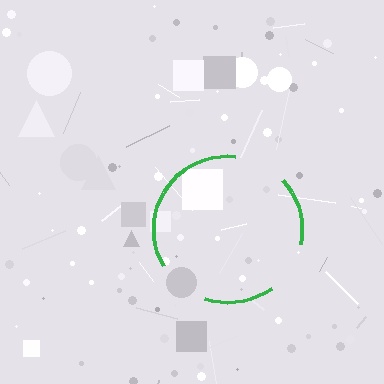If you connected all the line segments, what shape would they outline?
They would outline a circle.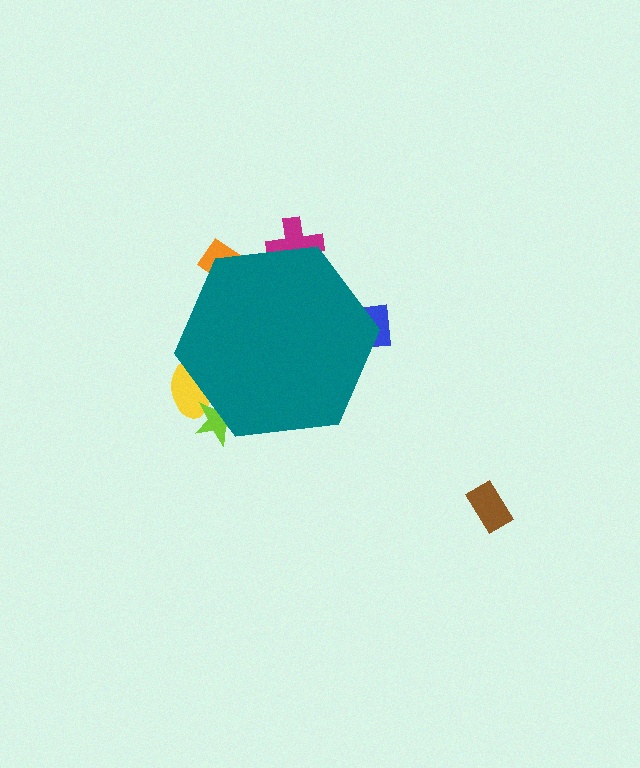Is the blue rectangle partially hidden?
Yes, the blue rectangle is partially hidden behind the teal hexagon.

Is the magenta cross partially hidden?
Yes, the magenta cross is partially hidden behind the teal hexagon.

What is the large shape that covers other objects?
A teal hexagon.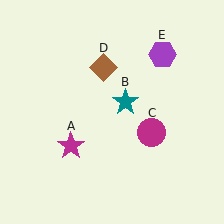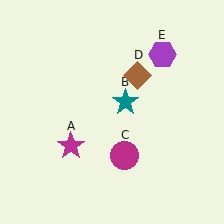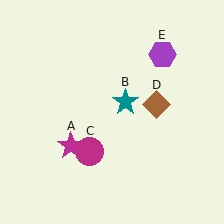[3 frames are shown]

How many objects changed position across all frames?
2 objects changed position: magenta circle (object C), brown diamond (object D).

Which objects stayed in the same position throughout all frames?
Magenta star (object A) and teal star (object B) and purple hexagon (object E) remained stationary.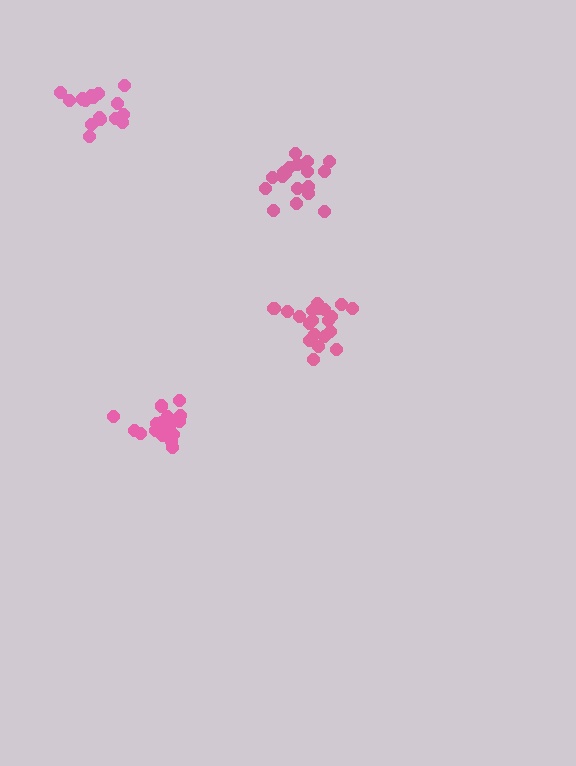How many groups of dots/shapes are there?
There are 4 groups.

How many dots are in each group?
Group 1: 20 dots, Group 2: 16 dots, Group 3: 18 dots, Group 4: 18 dots (72 total).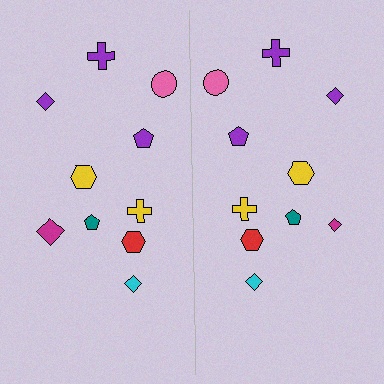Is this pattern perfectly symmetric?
No, the pattern is not perfectly symmetric. The magenta diamond on the right side has a different size than its mirror counterpart.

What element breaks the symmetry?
The magenta diamond on the right side has a different size than its mirror counterpart.